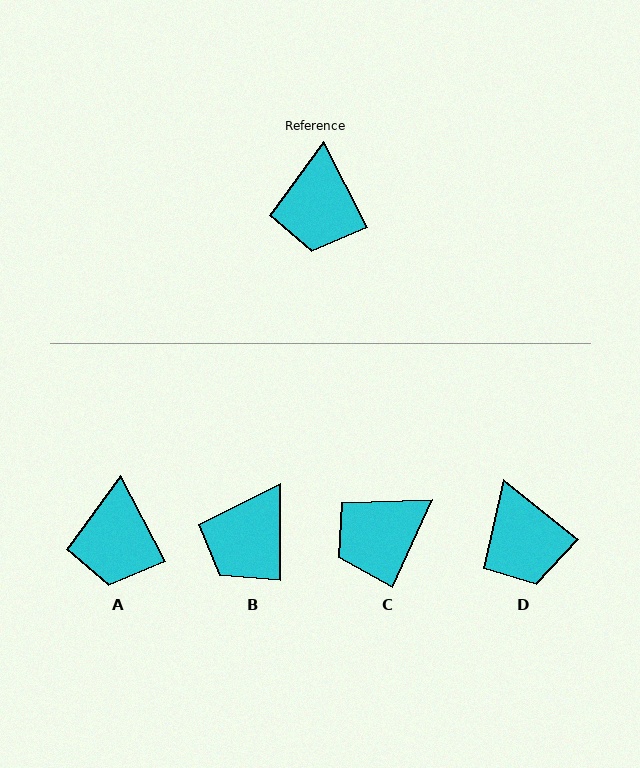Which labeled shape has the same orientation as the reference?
A.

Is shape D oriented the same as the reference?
No, it is off by about 23 degrees.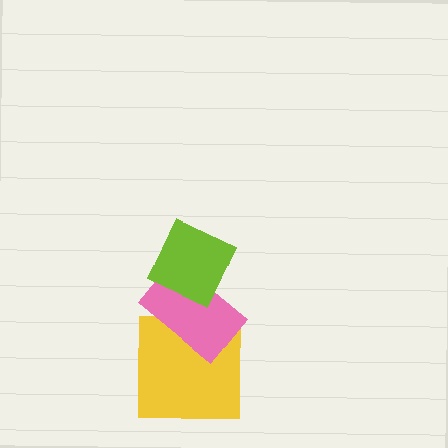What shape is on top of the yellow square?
The pink rectangle is on top of the yellow square.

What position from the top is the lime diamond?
The lime diamond is 1st from the top.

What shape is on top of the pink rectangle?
The lime diamond is on top of the pink rectangle.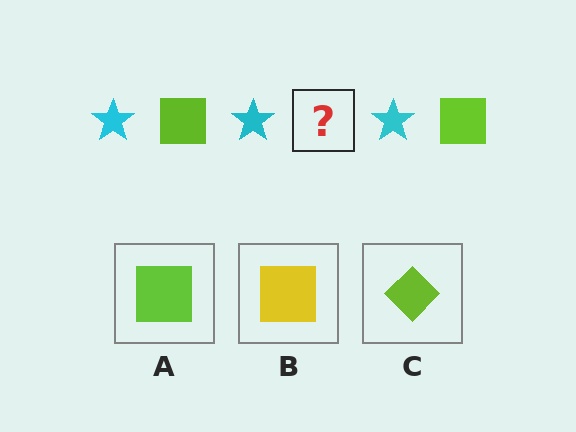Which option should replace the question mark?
Option A.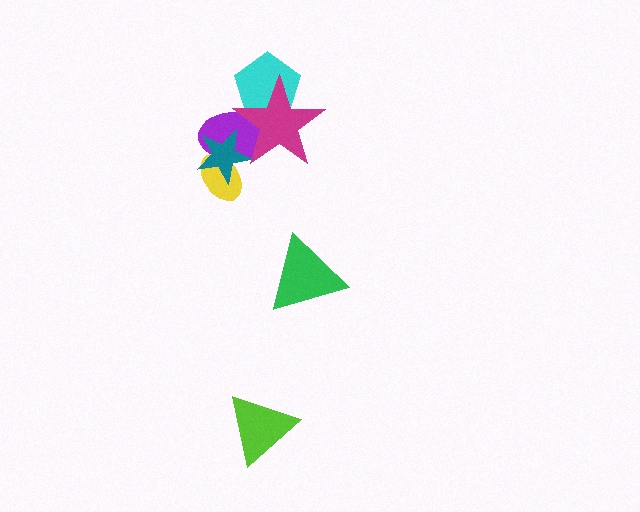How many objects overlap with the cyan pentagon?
2 objects overlap with the cyan pentagon.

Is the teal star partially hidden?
No, no other shape covers it.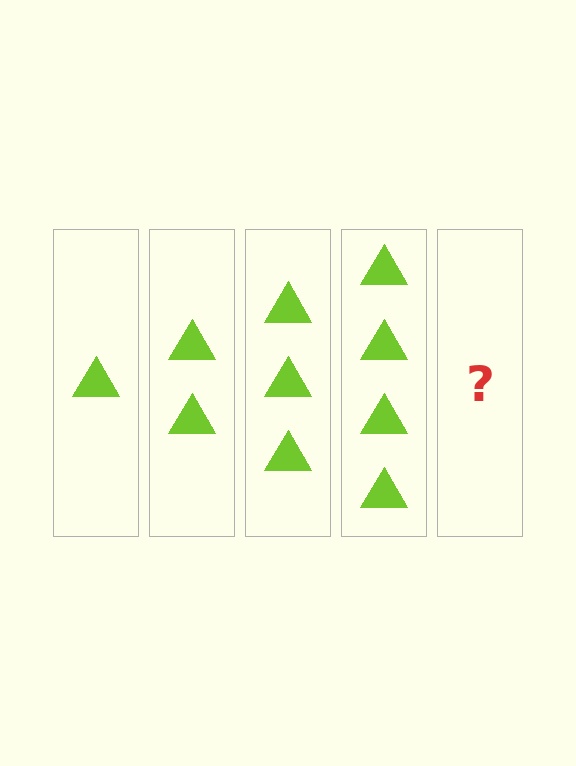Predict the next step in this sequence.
The next step is 5 triangles.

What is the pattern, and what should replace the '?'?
The pattern is that each step adds one more triangle. The '?' should be 5 triangles.